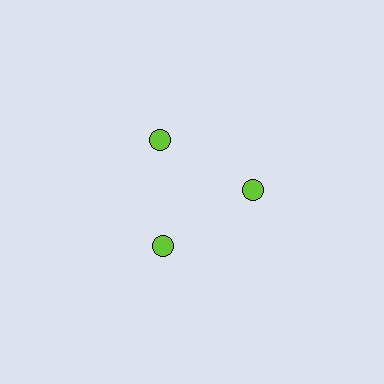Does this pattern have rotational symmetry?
Yes, this pattern has 3-fold rotational symmetry. It looks the same after rotating 120 degrees around the center.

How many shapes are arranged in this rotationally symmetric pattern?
There are 3 shapes, arranged in 3 groups of 1.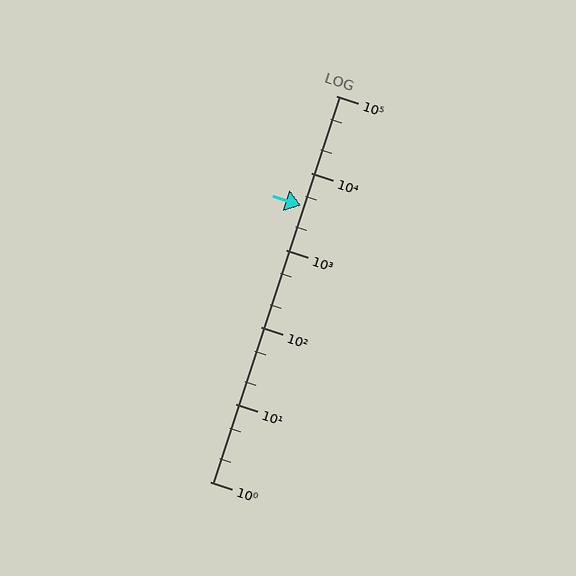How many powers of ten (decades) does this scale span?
The scale spans 5 decades, from 1 to 100000.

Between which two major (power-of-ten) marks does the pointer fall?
The pointer is between 1000 and 10000.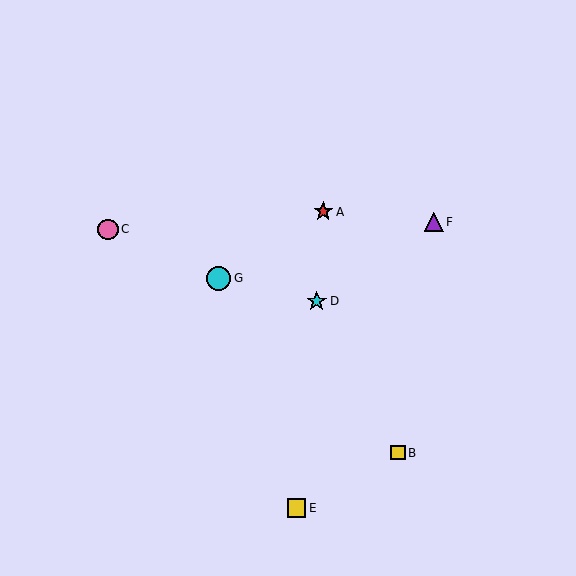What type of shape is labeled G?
Shape G is a cyan circle.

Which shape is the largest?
The cyan circle (labeled G) is the largest.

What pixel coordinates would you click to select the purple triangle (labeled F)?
Click at (434, 222) to select the purple triangle F.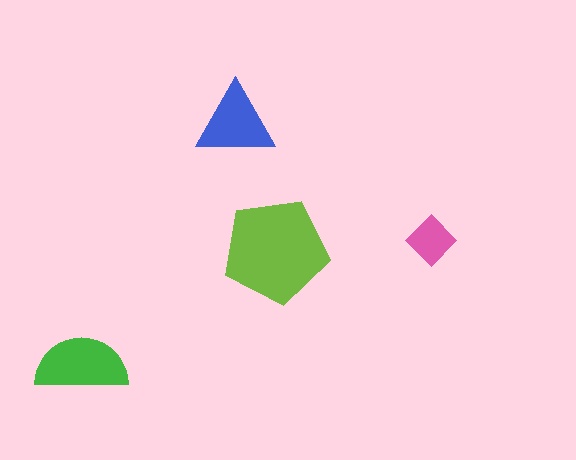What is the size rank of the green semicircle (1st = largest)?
2nd.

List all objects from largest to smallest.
The lime pentagon, the green semicircle, the blue triangle, the pink diamond.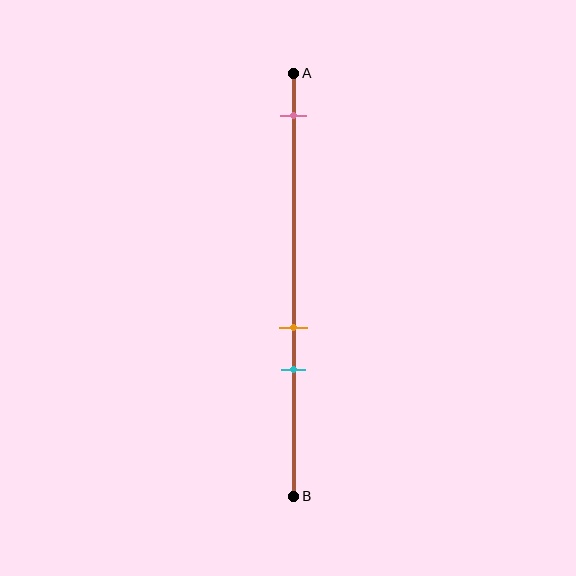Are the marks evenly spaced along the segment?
No, the marks are not evenly spaced.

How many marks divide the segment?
There are 3 marks dividing the segment.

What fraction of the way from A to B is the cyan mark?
The cyan mark is approximately 70% (0.7) of the way from A to B.